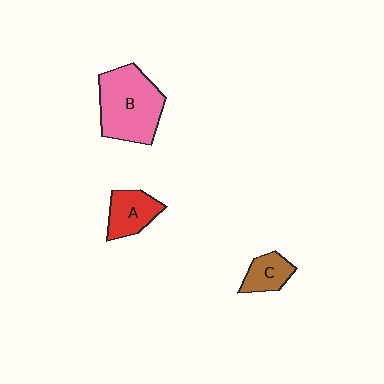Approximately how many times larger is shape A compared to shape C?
Approximately 1.3 times.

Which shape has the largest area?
Shape B (pink).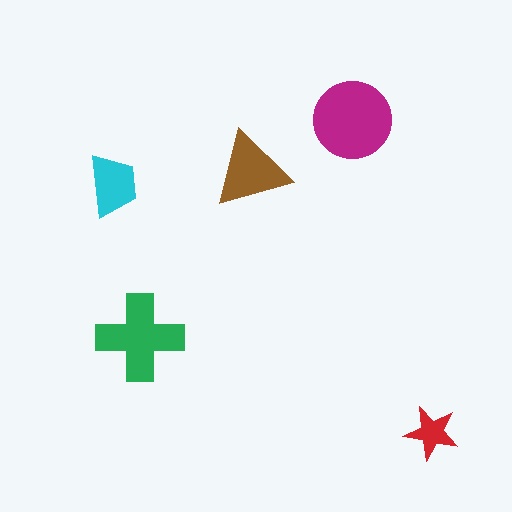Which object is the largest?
The magenta circle.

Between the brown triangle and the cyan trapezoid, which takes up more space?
The brown triangle.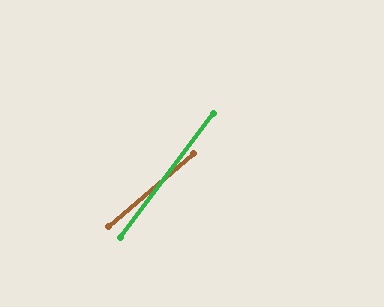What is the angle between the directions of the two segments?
Approximately 12 degrees.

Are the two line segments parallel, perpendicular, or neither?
Neither parallel nor perpendicular — they differ by about 12°.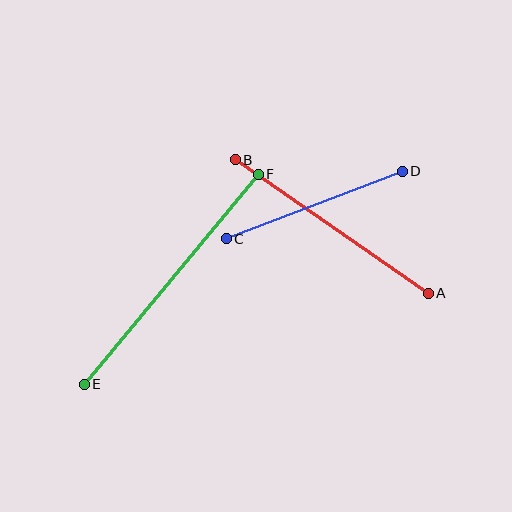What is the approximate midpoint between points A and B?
The midpoint is at approximately (332, 227) pixels.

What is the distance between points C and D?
The distance is approximately 188 pixels.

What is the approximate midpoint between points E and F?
The midpoint is at approximately (171, 279) pixels.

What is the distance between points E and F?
The distance is approximately 273 pixels.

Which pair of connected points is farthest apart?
Points E and F are farthest apart.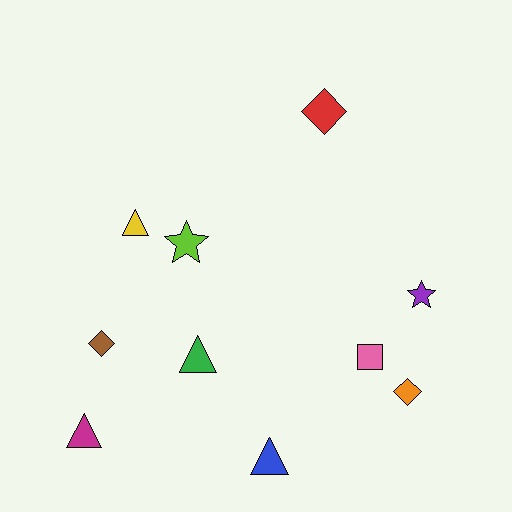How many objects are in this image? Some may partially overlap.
There are 10 objects.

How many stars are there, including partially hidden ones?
There are 2 stars.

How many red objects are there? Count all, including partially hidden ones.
There is 1 red object.